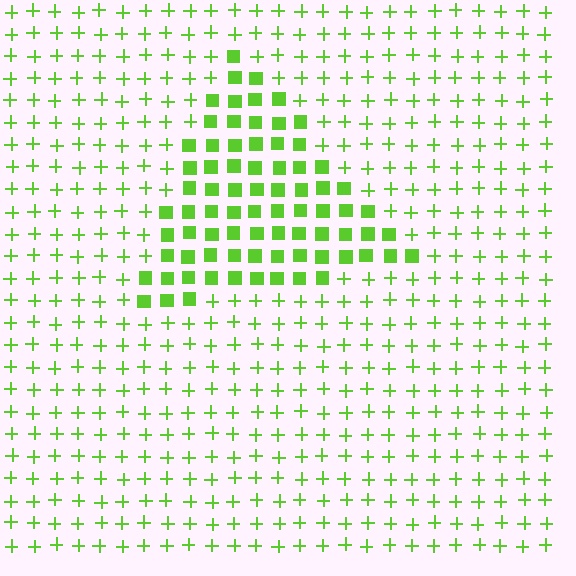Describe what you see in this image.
The image is filled with small lime elements arranged in a uniform grid. A triangle-shaped region contains squares, while the surrounding area contains plus signs. The boundary is defined purely by the change in element shape.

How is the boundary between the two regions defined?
The boundary is defined by a change in element shape: squares inside vs. plus signs outside. All elements share the same color and spacing.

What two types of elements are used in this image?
The image uses squares inside the triangle region and plus signs outside it.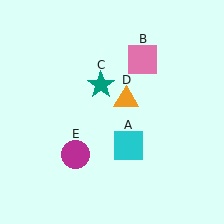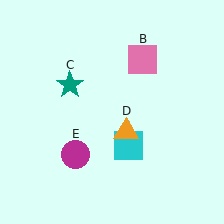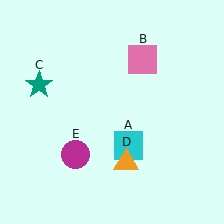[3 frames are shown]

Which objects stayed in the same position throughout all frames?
Cyan square (object A) and pink square (object B) and magenta circle (object E) remained stationary.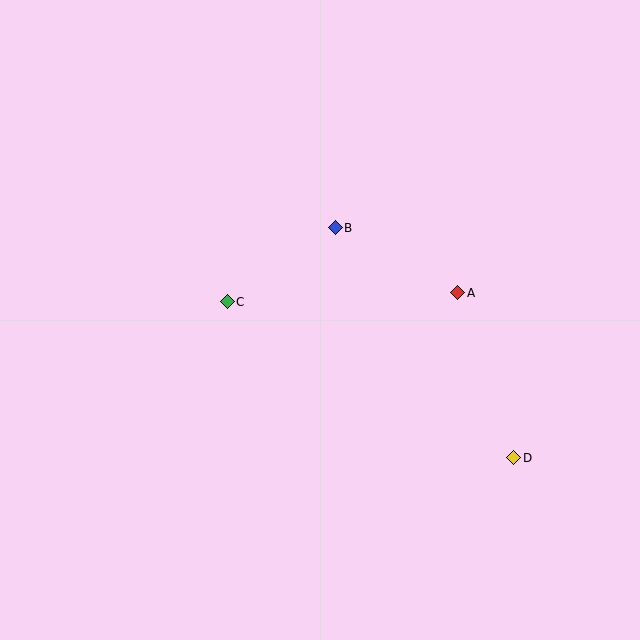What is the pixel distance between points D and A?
The distance between D and A is 174 pixels.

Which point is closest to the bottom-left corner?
Point C is closest to the bottom-left corner.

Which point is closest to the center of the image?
Point B at (335, 228) is closest to the center.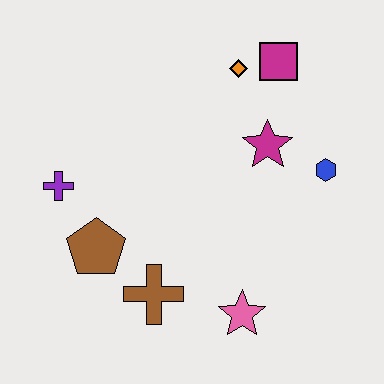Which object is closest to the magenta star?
The blue hexagon is closest to the magenta star.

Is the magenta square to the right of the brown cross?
Yes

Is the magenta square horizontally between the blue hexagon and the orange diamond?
Yes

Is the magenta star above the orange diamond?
No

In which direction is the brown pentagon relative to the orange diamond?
The brown pentagon is below the orange diamond.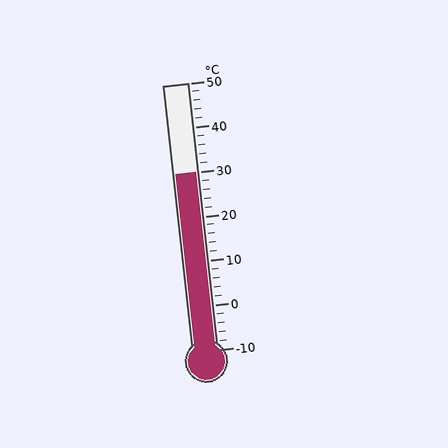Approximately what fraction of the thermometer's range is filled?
The thermometer is filled to approximately 65% of its range.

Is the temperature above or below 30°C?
The temperature is at 30°C.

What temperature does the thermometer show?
The thermometer shows approximately 30°C.